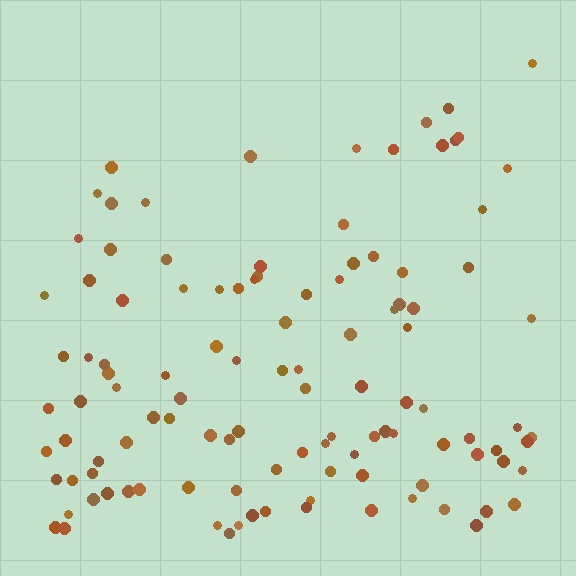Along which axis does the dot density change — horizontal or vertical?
Vertical.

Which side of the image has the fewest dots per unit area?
The top.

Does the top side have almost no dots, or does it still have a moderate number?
Still a moderate number, just noticeably fewer than the bottom.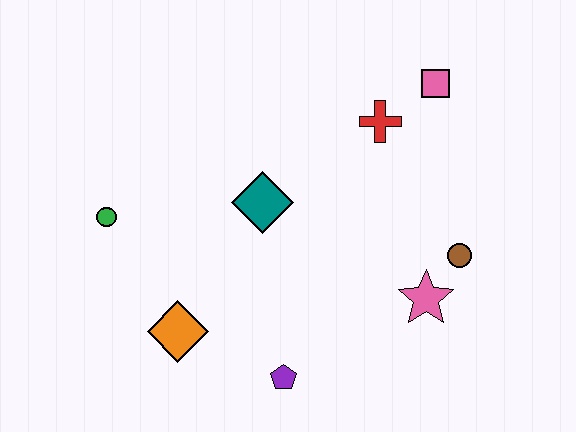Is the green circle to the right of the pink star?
No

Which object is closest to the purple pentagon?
The orange diamond is closest to the purple pentagon.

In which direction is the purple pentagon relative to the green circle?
The purple pentagon is to the right of the green circle.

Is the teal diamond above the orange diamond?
Yes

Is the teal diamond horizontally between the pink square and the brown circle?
No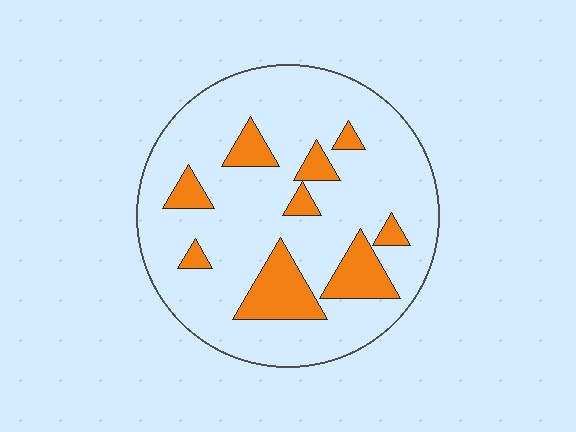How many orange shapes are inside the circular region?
9.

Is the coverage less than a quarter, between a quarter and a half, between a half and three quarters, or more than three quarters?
Less than a quarter.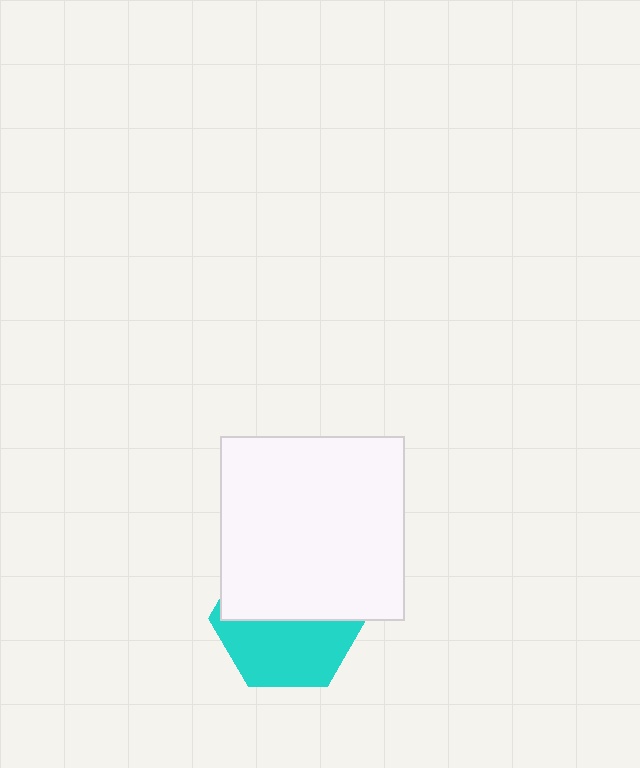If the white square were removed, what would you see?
You would see the complete cyan hexagon.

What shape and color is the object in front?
The object in front is a white square.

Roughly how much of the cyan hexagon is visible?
About half of it is visible (roughly 48%).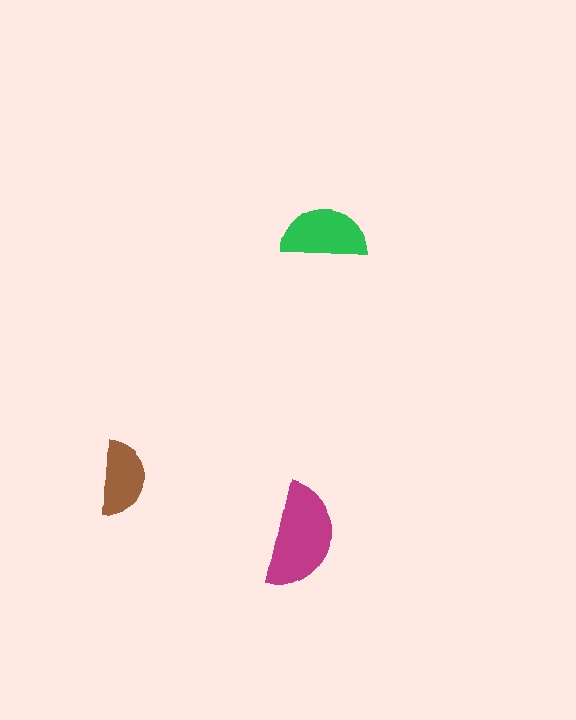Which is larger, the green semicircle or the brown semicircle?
The green one.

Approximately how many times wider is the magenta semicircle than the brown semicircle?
About 1.5 times wider.